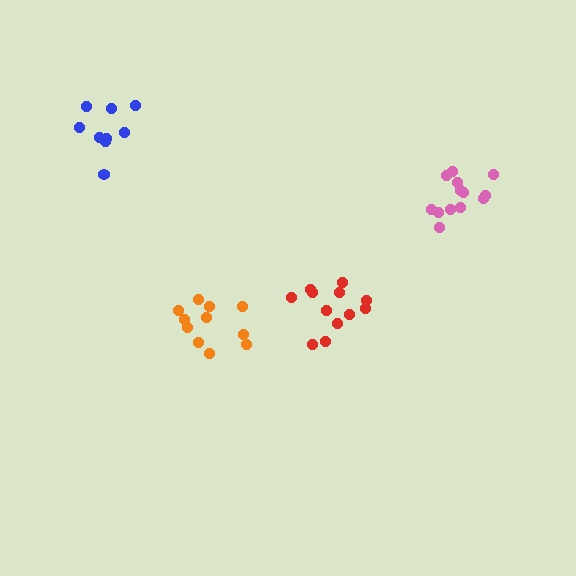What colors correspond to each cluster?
The clusters are colored: blue, pink, orange, red.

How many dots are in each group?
Group 1: 9 dots, Group 2: 13 dots, Group 3: 12 dots, Group 4: 12 dots (46 total).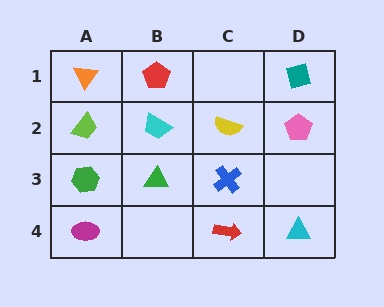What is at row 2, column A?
A lime trapezoid.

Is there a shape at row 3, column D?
No, that cell is empty.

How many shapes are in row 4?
3 shapes.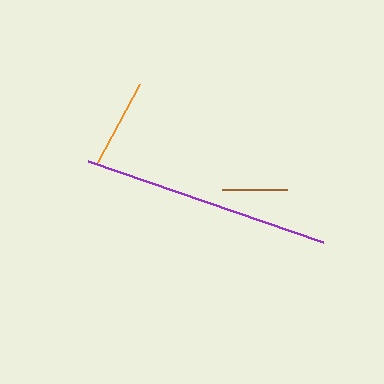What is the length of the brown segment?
The brown segment is approximately 65 pixels long.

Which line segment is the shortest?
The brown line is the shortest at approximately 65 pixels.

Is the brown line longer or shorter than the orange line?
The orange line is longer than the brown line.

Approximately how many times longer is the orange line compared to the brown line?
The orange line is approximately 1.4 times the length of the brown line.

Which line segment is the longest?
The purple line is the longest at approximately 248 pixels.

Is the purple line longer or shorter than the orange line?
The purple line is longer than the orange line.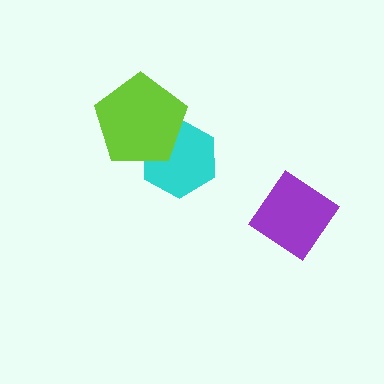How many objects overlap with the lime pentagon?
1 object overlaps with the lime pentagon.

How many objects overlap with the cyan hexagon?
1 object overlaps with the cyan hexagon.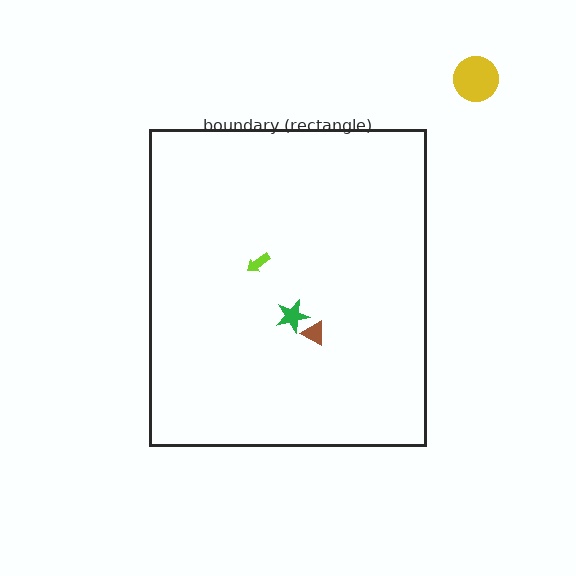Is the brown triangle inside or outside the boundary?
Inside.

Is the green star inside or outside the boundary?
Inside.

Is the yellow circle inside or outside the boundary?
Outside.